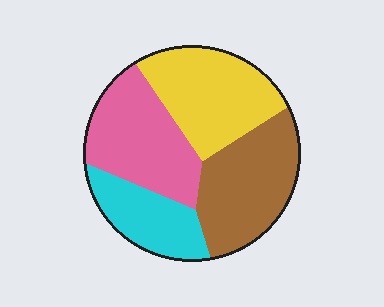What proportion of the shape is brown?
Brown covers about 30% of the shape.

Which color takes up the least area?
Cyan, at roughly 15%.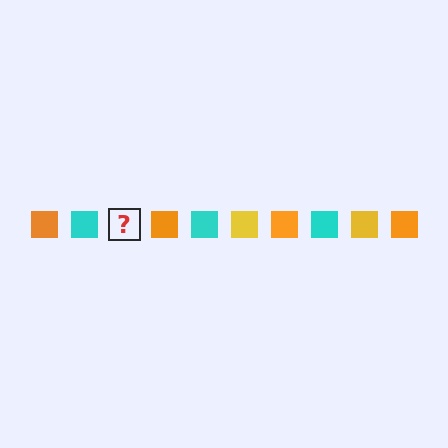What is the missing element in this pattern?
The missing element is a yellow square.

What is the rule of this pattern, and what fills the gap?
The rule is that the pattern cycles through orange, cyan, yellow squares. The gap should be filled with a yellow square.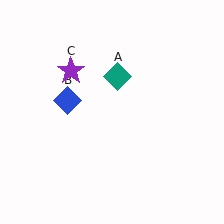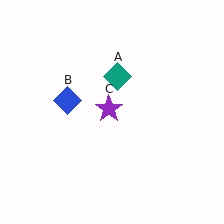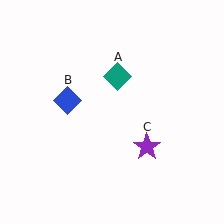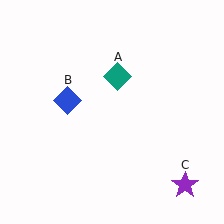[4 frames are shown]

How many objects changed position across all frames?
1 object changed position: purple star (object C).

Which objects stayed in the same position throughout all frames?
Teal diamond (object A) and blue diamond (object B) remained stationary.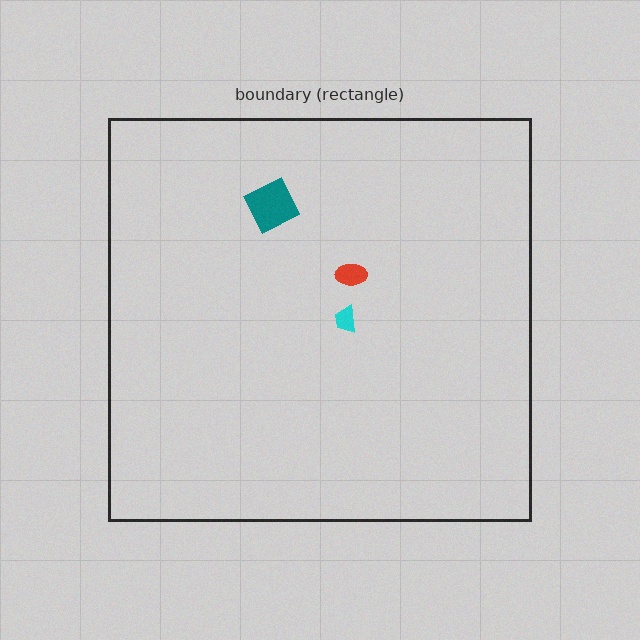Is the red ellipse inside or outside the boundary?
Inside.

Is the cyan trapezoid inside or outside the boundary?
Inside.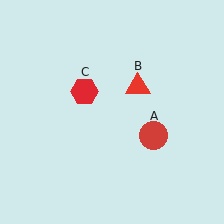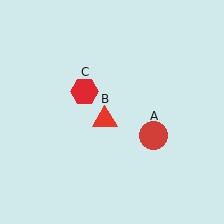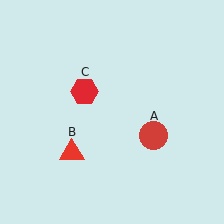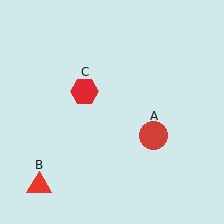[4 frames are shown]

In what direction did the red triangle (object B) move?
The red triangle (object B) moved down and to the left.